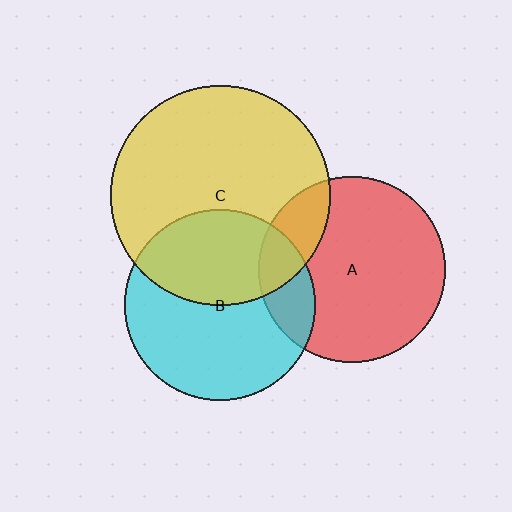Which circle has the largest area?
Circle C (yellow).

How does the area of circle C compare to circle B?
Approximately 1.3 times.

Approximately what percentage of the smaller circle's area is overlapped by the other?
Approximately 20%.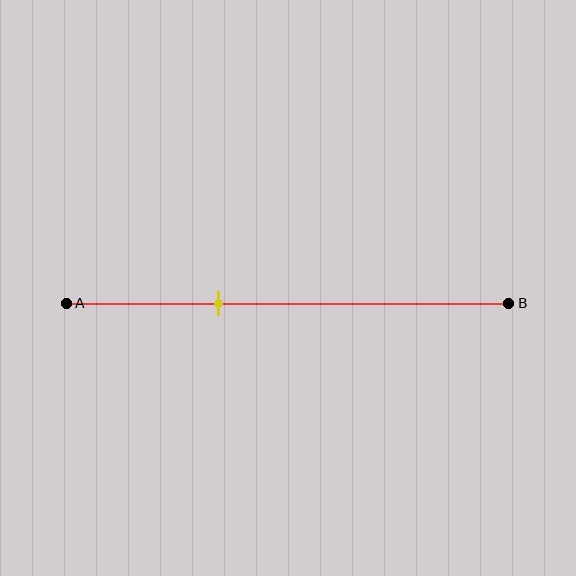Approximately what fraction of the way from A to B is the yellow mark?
The yellow mark is approximately 35% of the way from A to B.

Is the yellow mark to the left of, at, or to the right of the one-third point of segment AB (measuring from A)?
The yellow mark is approximately at the one-third point of segment AB.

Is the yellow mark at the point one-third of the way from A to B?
Yes, the mark is approximately at the one-third point.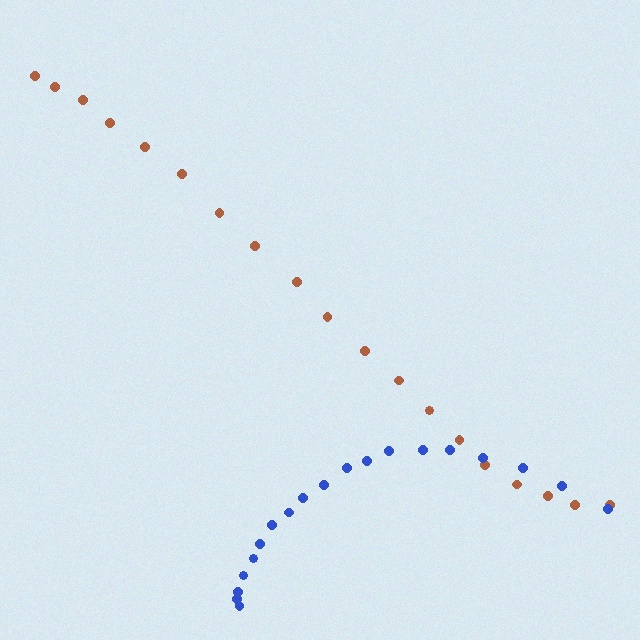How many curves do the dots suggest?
There are 2 distinct paths.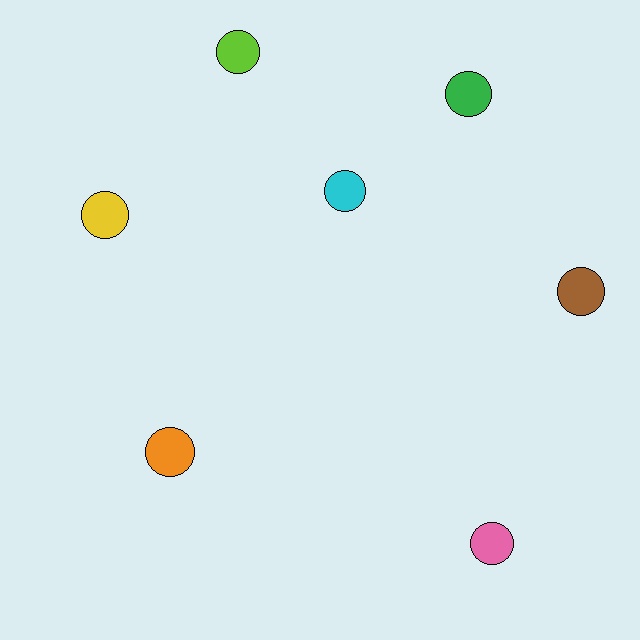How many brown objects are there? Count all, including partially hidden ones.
There is 1 brown object.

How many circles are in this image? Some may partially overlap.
There are 7 circles.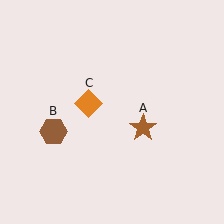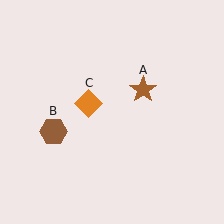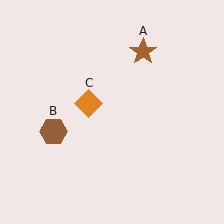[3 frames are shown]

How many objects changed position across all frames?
1 object changed position: brown star (object A).